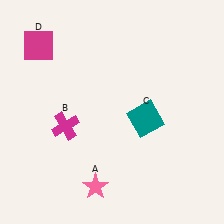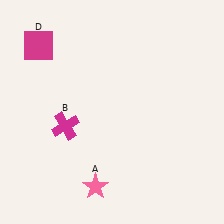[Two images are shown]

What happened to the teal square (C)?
The teal square (C) was removed in Image 2. It was in the bottom-right area of Image 1.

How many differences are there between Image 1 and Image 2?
There is 1 difference between the two images.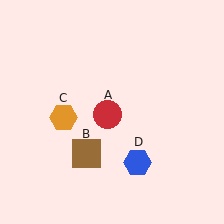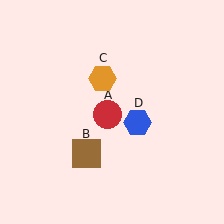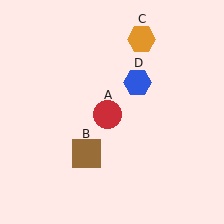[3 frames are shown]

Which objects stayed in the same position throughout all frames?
Red circle (object A) and brown square (object B) remained stationary.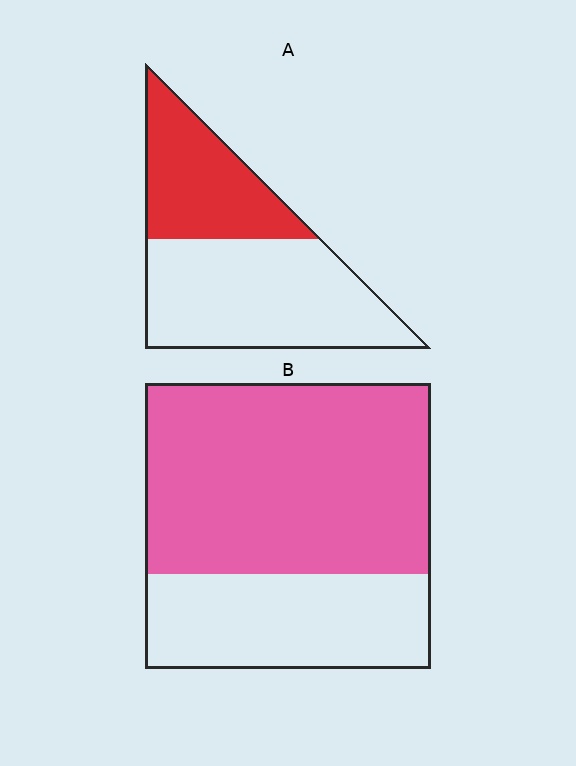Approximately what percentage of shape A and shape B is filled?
A is approximately 40% and B is approximately 65%.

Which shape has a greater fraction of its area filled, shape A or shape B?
Shape B.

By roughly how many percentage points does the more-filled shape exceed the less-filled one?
By roughly 30 percentage points (B over A).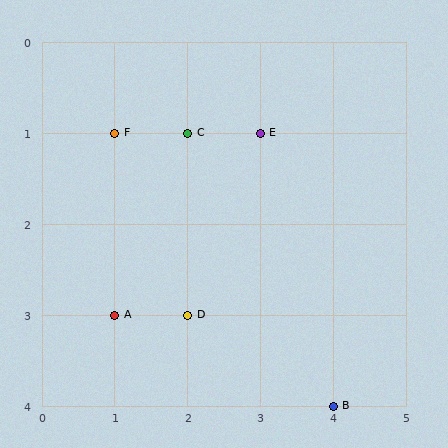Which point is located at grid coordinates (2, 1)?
Point C is at (2, 1).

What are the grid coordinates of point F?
Point F is at grid coordinates (1, 1).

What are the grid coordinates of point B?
Point B is at grid coordinates (4, 4).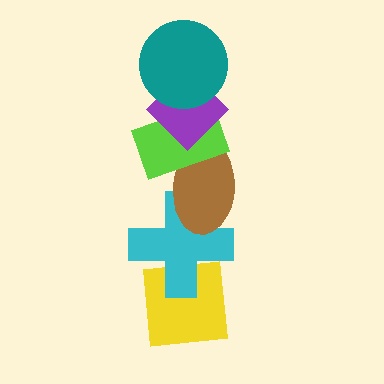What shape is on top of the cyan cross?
The brown ellipse is on top of the cyan cross.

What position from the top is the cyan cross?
The cyan cross is 5th from the top.